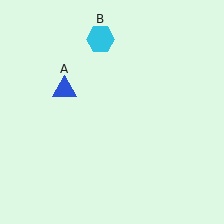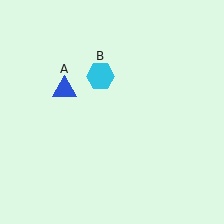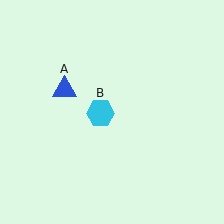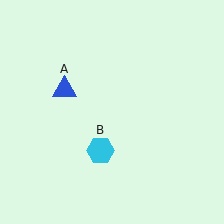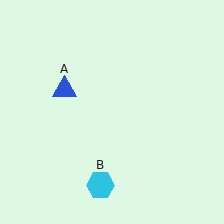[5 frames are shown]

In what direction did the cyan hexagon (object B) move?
The cyan hexagon (object B) moved down.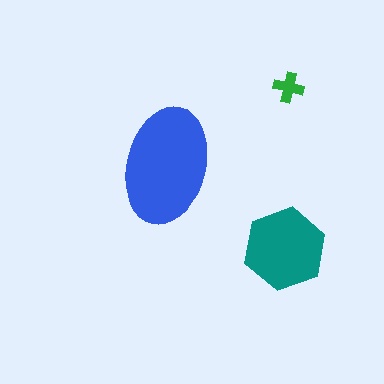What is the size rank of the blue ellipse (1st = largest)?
1st.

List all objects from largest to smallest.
The blue ellipse, the teal hexagon, the green cross.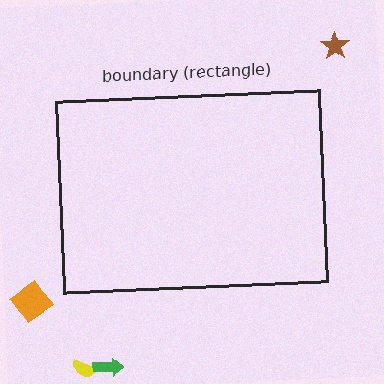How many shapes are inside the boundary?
0 inside, 4 outside.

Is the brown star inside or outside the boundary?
Outside.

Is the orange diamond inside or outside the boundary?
Outside.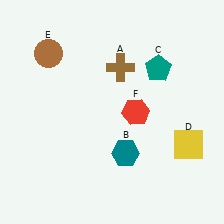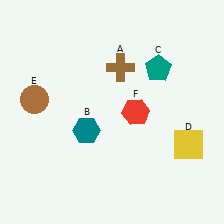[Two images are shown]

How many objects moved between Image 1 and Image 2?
2 objects moved between the two images.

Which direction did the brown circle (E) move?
The brown circle (E) moved down.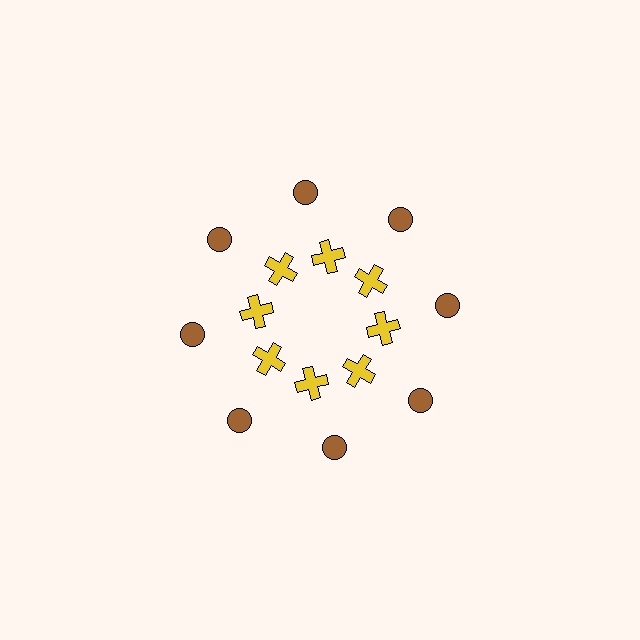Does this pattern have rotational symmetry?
Yes, this pattern has 8-fold rotational symmetry. It looks the same after rotating 45 degrees around the center.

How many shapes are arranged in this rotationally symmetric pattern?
There are 16 shapes, arranged in 8 groups of 2.